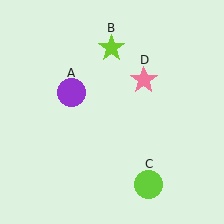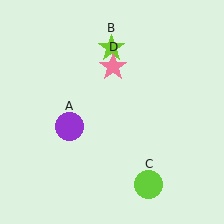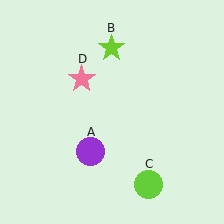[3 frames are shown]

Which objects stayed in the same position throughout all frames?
Lime star (object B) and lime circle (object C) remained stationary.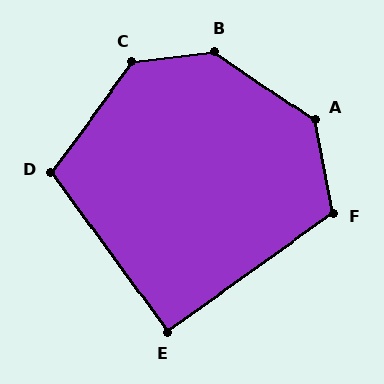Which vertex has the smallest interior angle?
E, at approximately 90 degrees.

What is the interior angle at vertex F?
Approximately 115 degrees (obtuse).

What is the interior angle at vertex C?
Approximately 134 degrees (obtuse).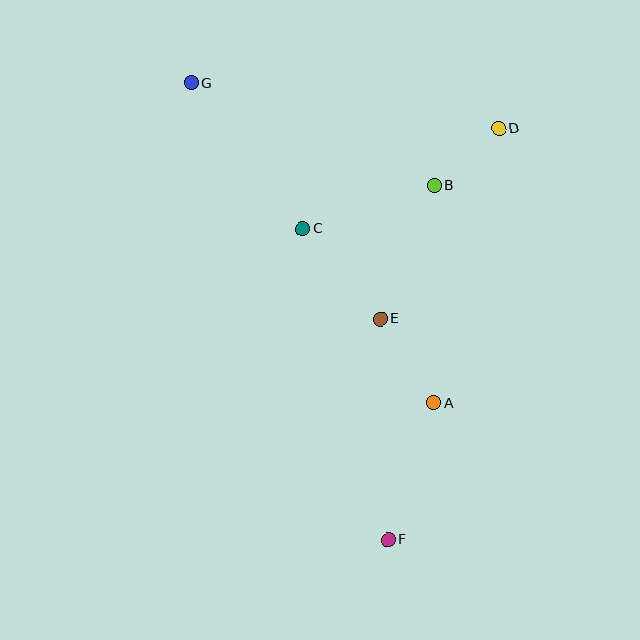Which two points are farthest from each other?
Points F and G are farthest from each other.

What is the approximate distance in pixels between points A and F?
The distance between A and F is approximately 144 pixels.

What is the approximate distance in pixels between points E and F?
The distance between E and F is approximately 221 pixels.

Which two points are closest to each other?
Points B and D are closest to each other.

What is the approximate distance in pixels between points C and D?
The distance between C and D is approximately 221 pixels.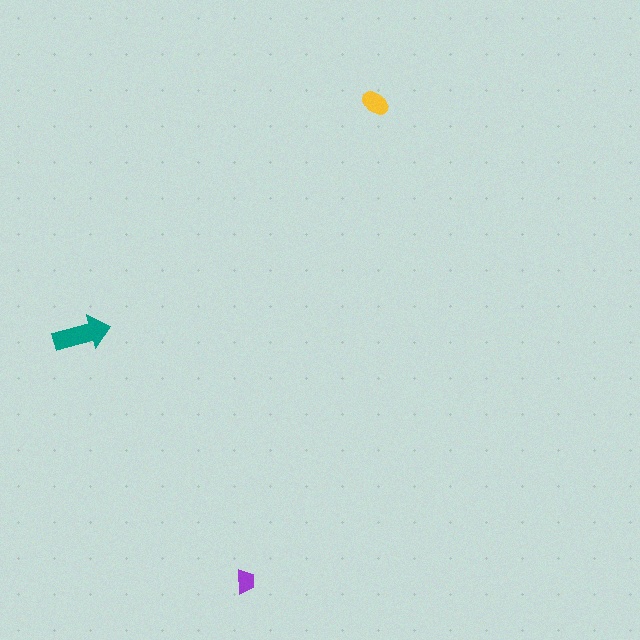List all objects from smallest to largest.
The purple trapezoid, the yellow ellipse, the teal arrow.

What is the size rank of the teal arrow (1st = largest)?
1st.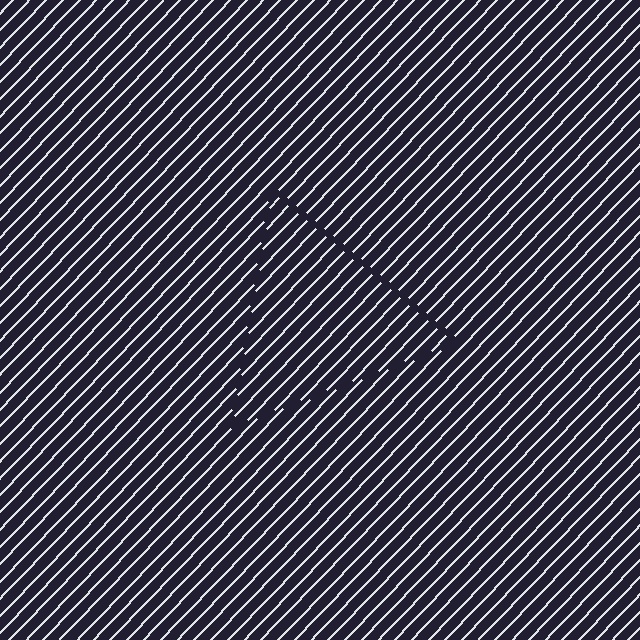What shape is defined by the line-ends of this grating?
An illusory triangle. The interior of the shape contains the same grating, shifted by half a period — the contour is defined by the phase discontinuity where line-ends from the inner and outer gratings abut.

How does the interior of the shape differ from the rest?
The interior of the shape contains the same grating, shifted by half a period — the contour is defined by the phase discontinuity where line-ends from the inner and outer gratings abut.